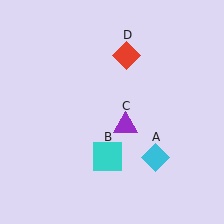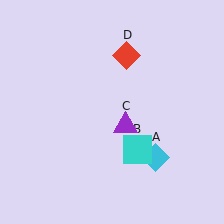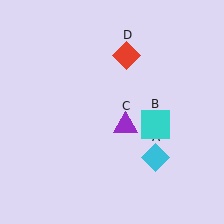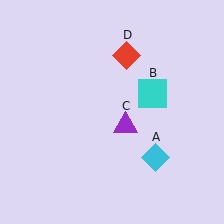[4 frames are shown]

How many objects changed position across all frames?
1 object changed position: cyan square (object B).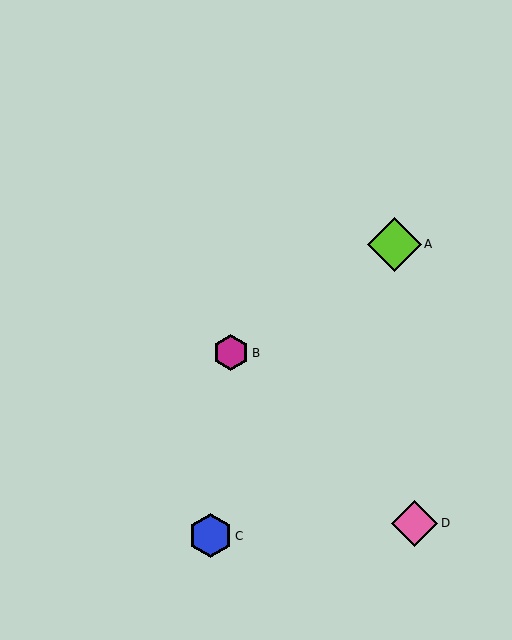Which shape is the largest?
The lime diamond (labeled A) is the largest.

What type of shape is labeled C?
Shape C is a blue hexagon.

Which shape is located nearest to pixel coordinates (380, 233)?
The lime diamond (labeled A) at (394, 244) is nearest to that location.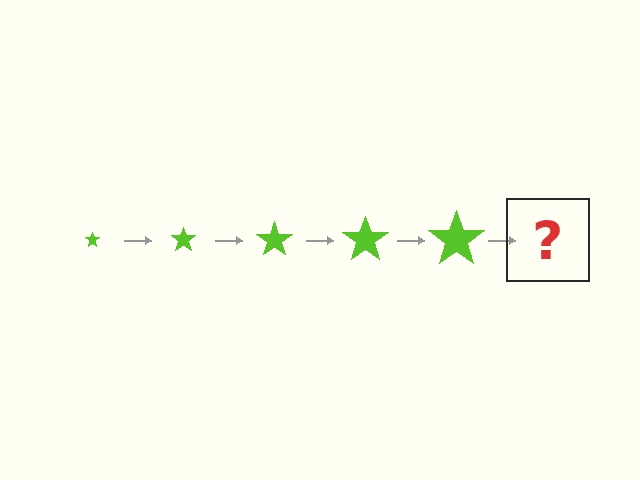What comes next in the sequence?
The next element should be a lime star, larger than the previous one.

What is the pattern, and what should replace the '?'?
The pattern is that the star gets progressively larger each step. The '?' should be a lime star, larger than the previous one.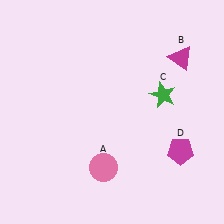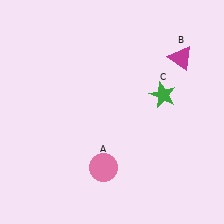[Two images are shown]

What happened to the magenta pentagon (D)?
The magenta pentagon (D) was removed in Image 2. It was in the bottom-right area of Image 1.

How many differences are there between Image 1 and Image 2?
There is 1 difference between the two images.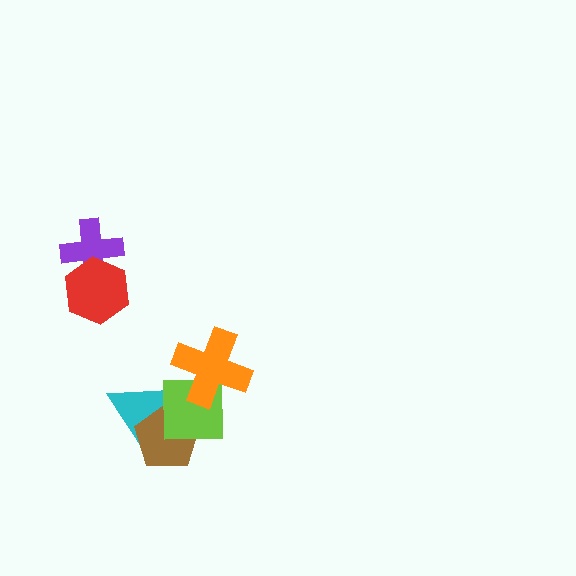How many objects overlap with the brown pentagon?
2 objects overlap with the brown pentagon.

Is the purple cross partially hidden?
Yes, it is partially covered by another shape.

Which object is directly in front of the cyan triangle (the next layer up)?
The brown pentagon is directly in front of the cyan triangle.